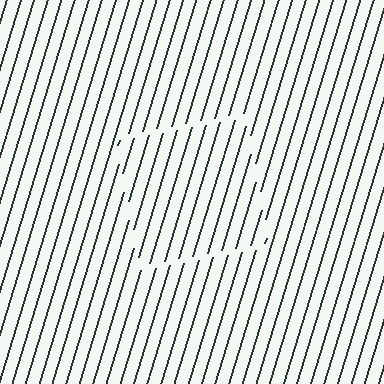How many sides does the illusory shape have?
4 sides — the line-ends trace a square.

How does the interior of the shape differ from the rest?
The interior of the shape contains the same grating, shifted by half a period — the contour is defined by the phase discontinuity where line-ends from the inner and outer gratings abut.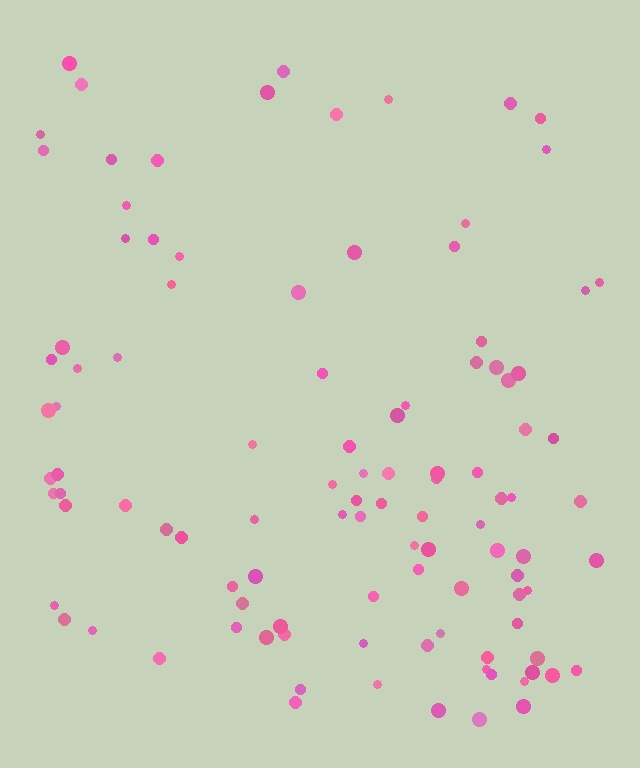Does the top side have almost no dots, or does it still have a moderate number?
Still a moderate number, just noticeably fewer than the bottom.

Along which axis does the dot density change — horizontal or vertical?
Vertical.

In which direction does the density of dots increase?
From top to bottom, with the bottom side densest.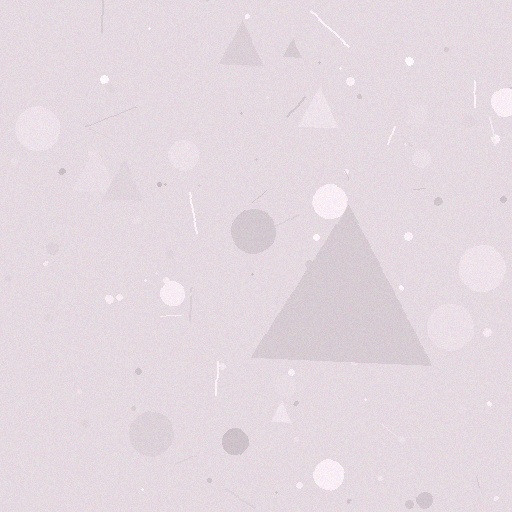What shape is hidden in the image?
A triangle is hidden in the image.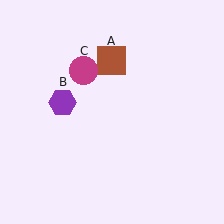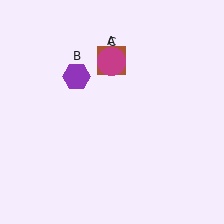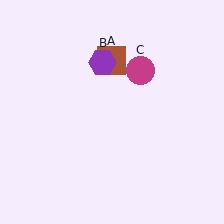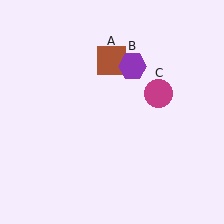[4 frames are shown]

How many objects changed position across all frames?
2 objects changed position: purple hexagon (object B), magenta circle (object C).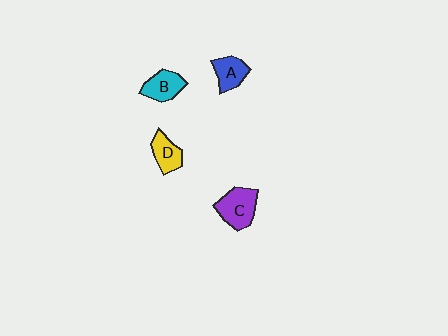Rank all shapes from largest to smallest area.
From largest to smallest: C (purple), B (cyan), D (yellow), A (blue).